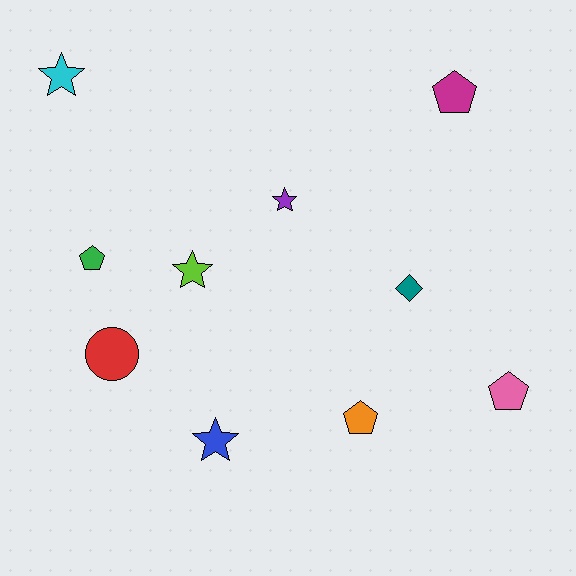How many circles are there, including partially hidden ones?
There is 1 circle.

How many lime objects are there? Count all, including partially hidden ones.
There is 1 lime object.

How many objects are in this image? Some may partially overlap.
There are 10 objects.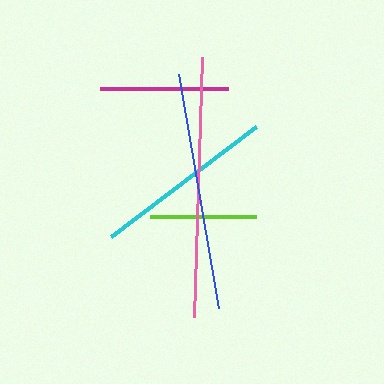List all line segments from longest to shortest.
From longest to shortest: pink, blue, cyan, magenta, lime.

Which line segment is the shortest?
The lime line is the shortest at approximately 106 pixels.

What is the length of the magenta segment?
The magenta segment is approximately 128 pixels long.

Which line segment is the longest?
The pink line is the longest at approximately 261 pixels.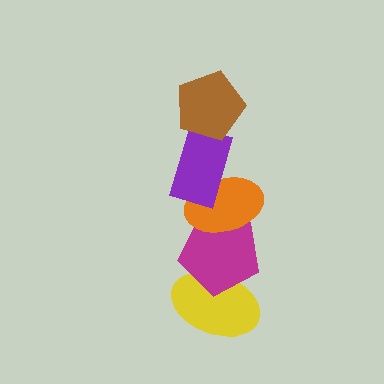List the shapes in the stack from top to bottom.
From top to bottom: the brown pentagon, the purple rectangle, the orange ellipse, the magenta pentagon, the yellow ellipse.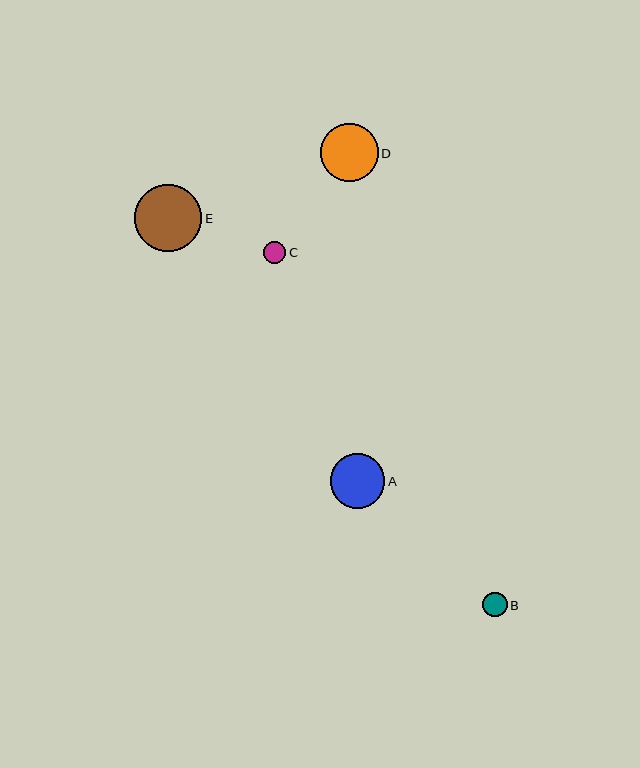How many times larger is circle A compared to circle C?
Circle A is approximately 2.4 times the size of circle C.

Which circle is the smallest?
Circle C is the smallest with a size of approximately 22 pixels.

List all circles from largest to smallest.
From largest to smallest: E, D, A, B, C.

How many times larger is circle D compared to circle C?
Circle D is approximately 2.6 times the size of circle C.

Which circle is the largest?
Circle E is the largest with a size of approximately 67 pixels.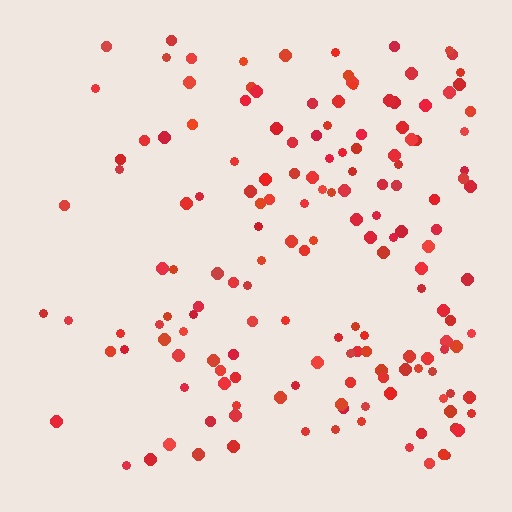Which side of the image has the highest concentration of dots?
The right.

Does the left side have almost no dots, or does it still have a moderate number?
Still a moderate number, just noticeably fewer than the right.